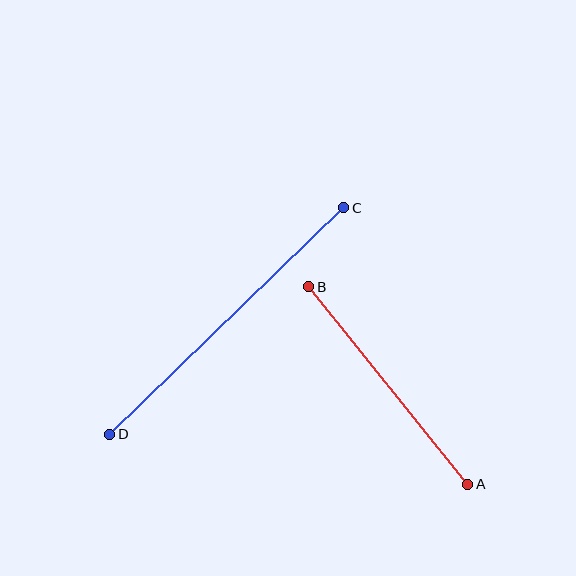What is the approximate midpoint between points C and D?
The midpoint is at approximately (227, 321) pixels.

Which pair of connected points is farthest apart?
Points C and D are farthest apart.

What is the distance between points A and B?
The distance is approximately 254 pixels.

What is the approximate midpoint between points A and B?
The midpoint is at approximately (388, 385) pixels.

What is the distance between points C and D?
The distance is approximately 326 pixels.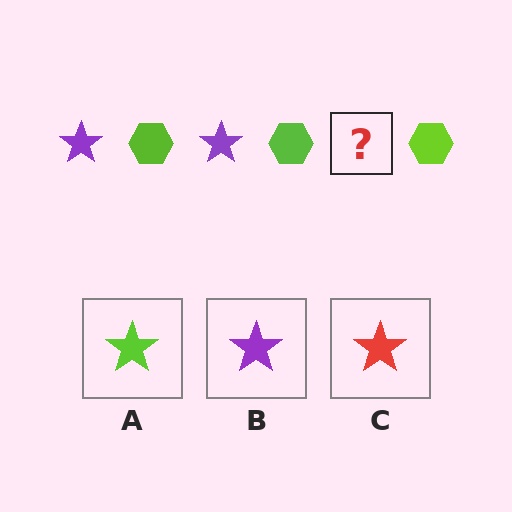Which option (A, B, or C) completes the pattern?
B.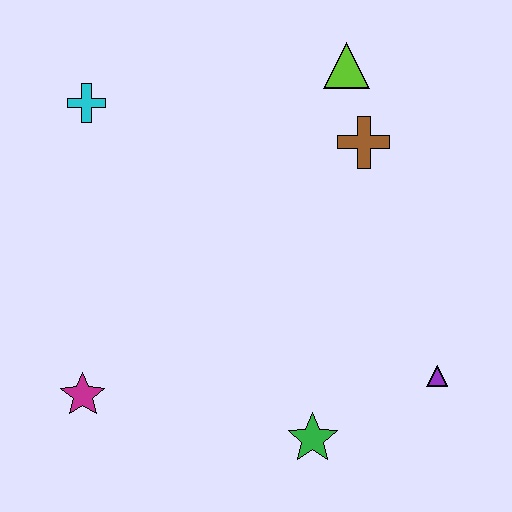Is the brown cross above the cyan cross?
No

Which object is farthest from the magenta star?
The lime triangle is farthest from the magenta star.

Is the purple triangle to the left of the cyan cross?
No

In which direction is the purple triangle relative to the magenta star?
The purple triangle is to the right of the magenta star.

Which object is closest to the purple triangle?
The green star is closest to the purple triangle.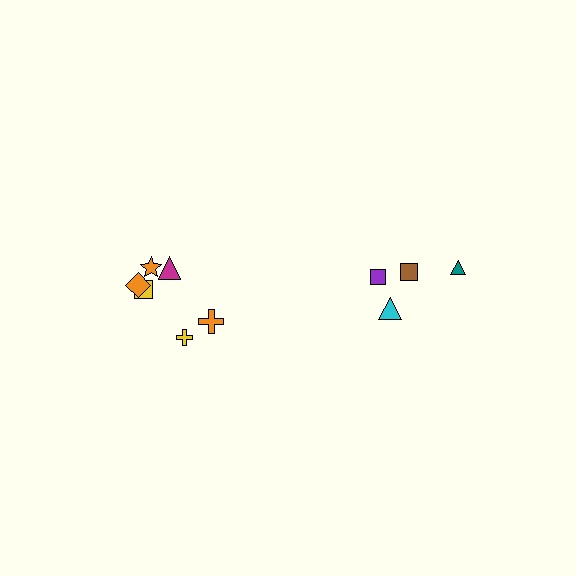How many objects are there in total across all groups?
There are 10 objects.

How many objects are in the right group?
There are 4 objects.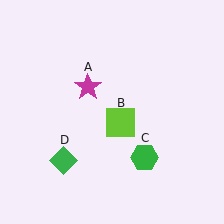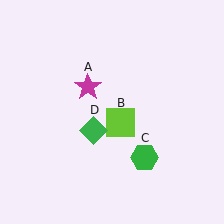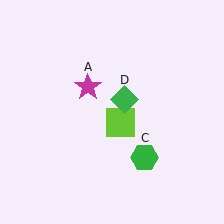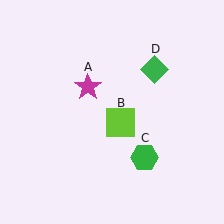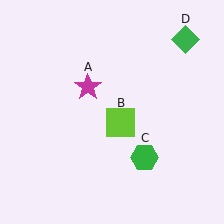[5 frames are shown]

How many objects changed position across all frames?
1 object changed position: green diamond (object D).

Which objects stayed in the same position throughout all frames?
Magenta star (object A) and lime square (object B) and green hexagon (object C) remained stationary.